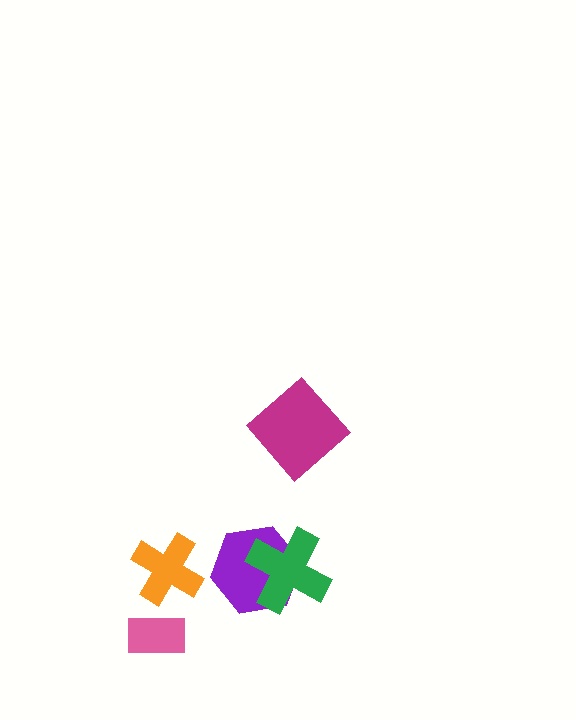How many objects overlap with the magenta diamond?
0 objects overlap with the magenta diamond.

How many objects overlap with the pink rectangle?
0 objects overlap with the pink rectangle.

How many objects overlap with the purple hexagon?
1 object overlaps with the purple hexagon.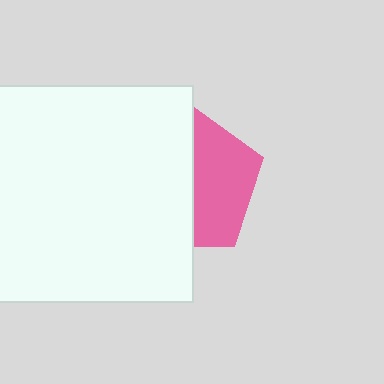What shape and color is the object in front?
The object in front is a white square.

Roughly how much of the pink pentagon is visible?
A small part of it is visible (roughly 44%).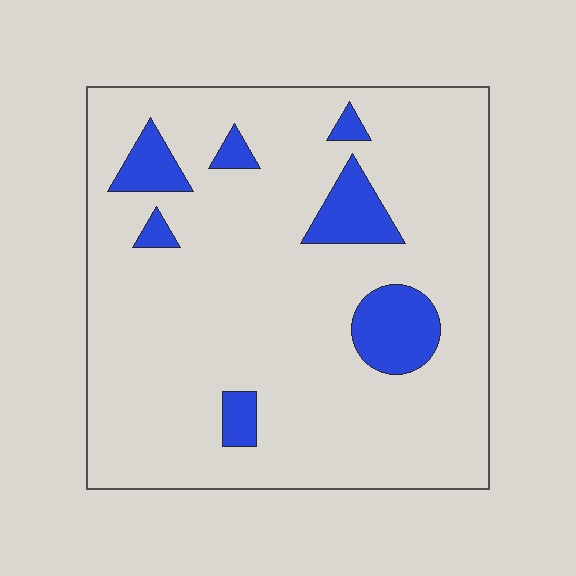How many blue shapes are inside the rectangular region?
7.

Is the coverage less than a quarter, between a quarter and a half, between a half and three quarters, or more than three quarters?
Less than a quarter.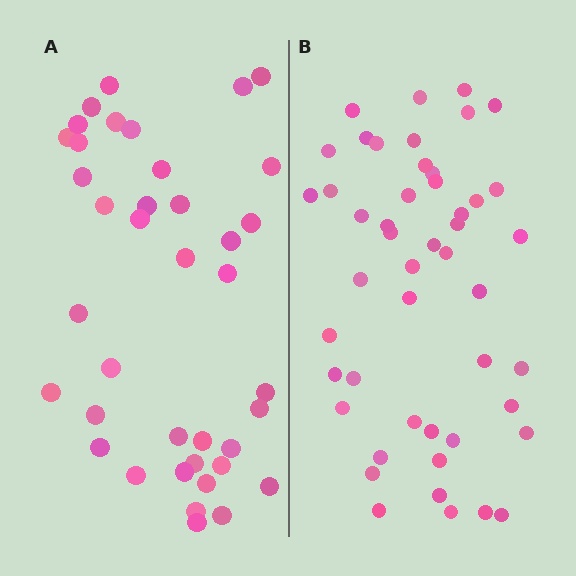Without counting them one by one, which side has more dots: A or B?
Region B (the right region) has more dots.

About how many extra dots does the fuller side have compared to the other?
Region B has roughly 8 or so more dots than region A.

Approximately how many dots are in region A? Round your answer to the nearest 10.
About 40 dots. (The exact count is 39, which rounds to 40.)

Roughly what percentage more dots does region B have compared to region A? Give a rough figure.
About 25% more.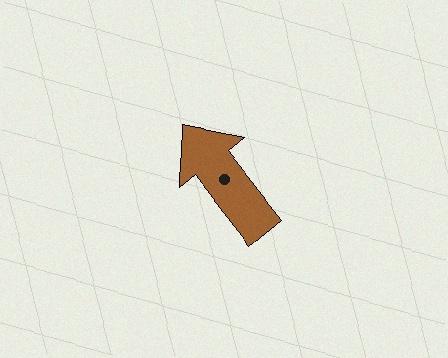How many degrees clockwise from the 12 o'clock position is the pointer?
Approximately 321 degrees.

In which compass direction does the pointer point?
Northwest.